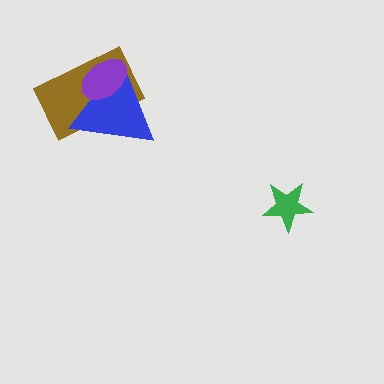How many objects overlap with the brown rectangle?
2 objects overlap with the brown rectangle.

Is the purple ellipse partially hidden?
No, no other shape covers it.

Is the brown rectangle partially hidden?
Yes, it is partially covered by another shape.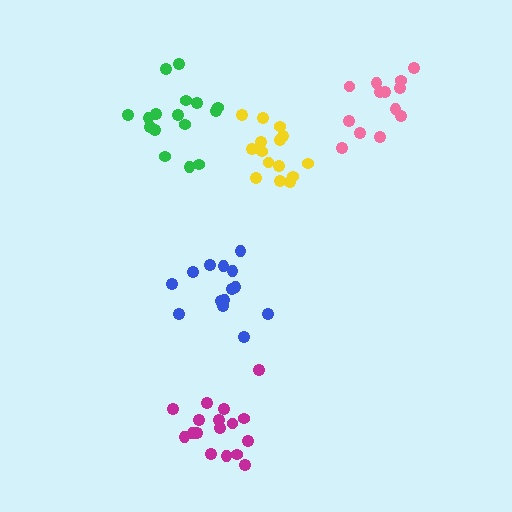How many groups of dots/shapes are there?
There are 5 groups.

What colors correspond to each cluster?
The clusters are colored: green, blue, magenta, yellow, pink.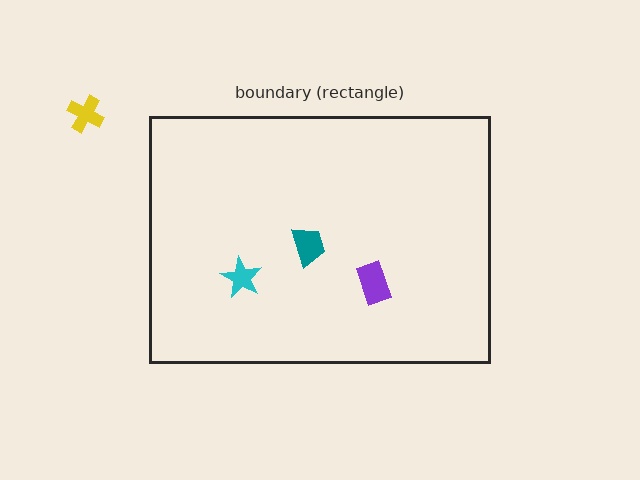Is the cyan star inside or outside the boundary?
Inside.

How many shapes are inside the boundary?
3 inside, 1 outside.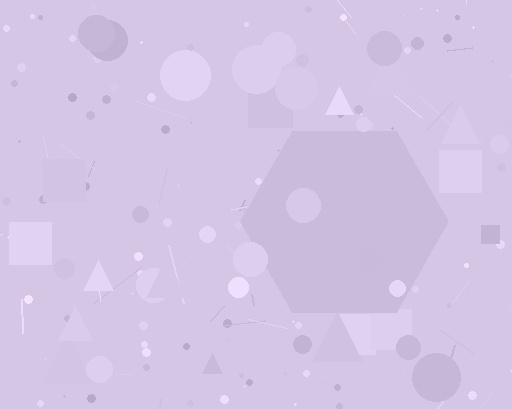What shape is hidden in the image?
A hexagon is hidden in the image.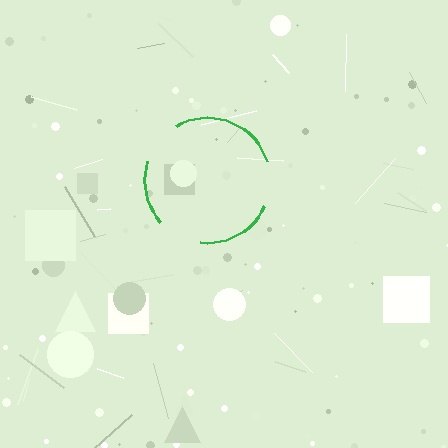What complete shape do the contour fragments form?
The contour fragments form a circle.